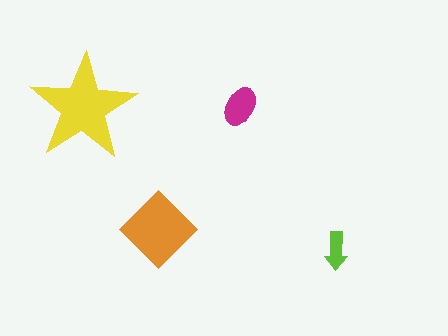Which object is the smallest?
The lime arrow.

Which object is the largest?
The yellow star.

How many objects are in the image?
There are 4 objects in the image.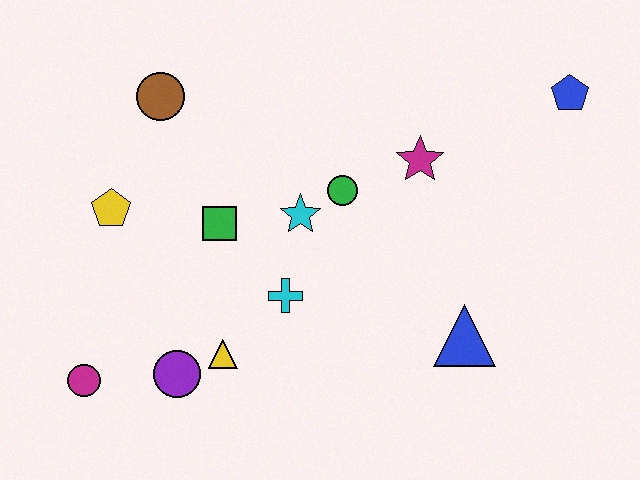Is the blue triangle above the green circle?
No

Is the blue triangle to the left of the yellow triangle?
No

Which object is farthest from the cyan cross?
The blue pentagon is farthest from the cyan cross.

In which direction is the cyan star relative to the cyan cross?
The cyan star is above the cyan cross.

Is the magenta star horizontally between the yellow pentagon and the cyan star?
No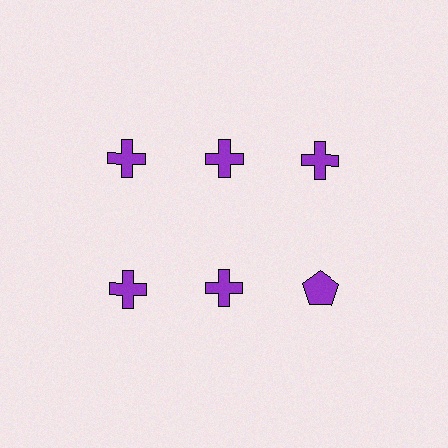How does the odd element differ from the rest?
It has a different shape: pentagon instead of cross.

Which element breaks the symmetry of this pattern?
The purple pentagon in the second row, center column breaks the symmetry. All other shapes are purple crosses.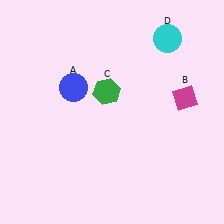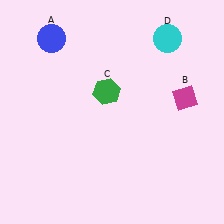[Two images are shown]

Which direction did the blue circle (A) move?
The blue circle (A) moved up.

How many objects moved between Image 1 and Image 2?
1 object moved between the two images.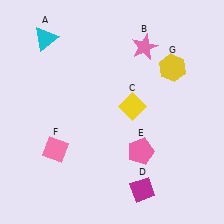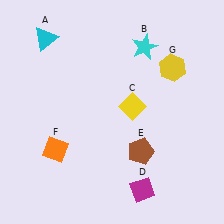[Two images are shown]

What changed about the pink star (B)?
In Image 1, B is pink. In Image 2, it changed to cyan.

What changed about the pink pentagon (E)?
In Image 1, E is pink. In Image 2, it changed to brown.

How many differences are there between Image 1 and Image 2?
There are 3 differences between the two images.